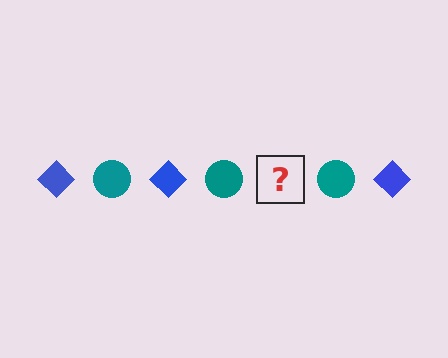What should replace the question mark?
The question mark should be replaced with a blue diamond.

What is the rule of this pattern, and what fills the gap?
The rule is that the pattern alternates between blue diamond and teal circle. The gap should be filled with a blue diamond.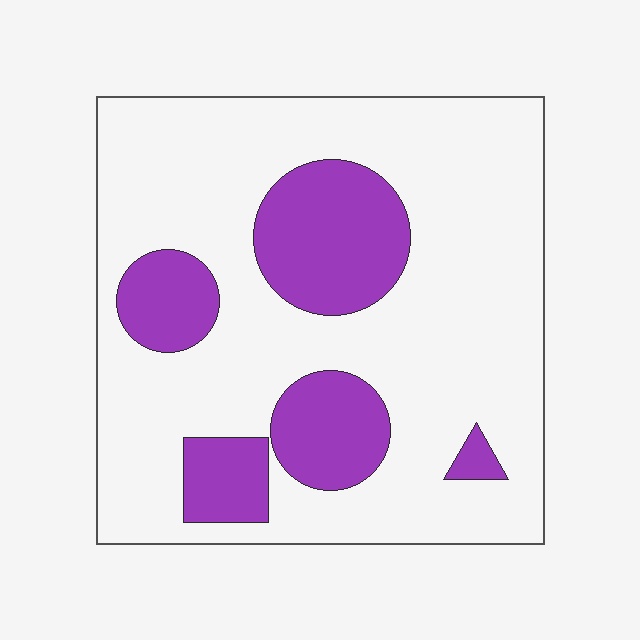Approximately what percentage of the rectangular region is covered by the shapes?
Approximately 25%.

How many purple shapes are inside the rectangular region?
5.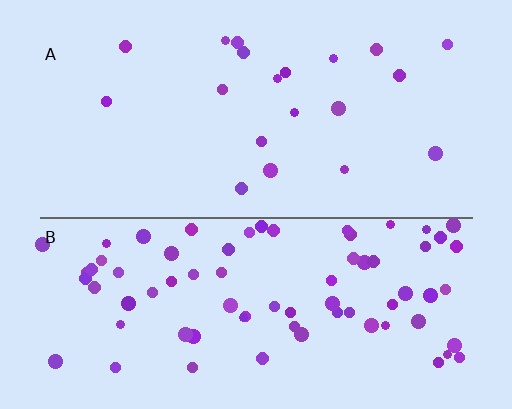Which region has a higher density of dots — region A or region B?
B (the bottom).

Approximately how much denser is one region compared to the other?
Approximately 3.7× — region B over region A.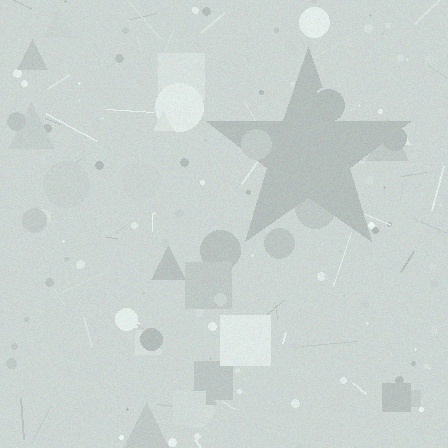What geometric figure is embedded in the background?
A star is embedded in the background.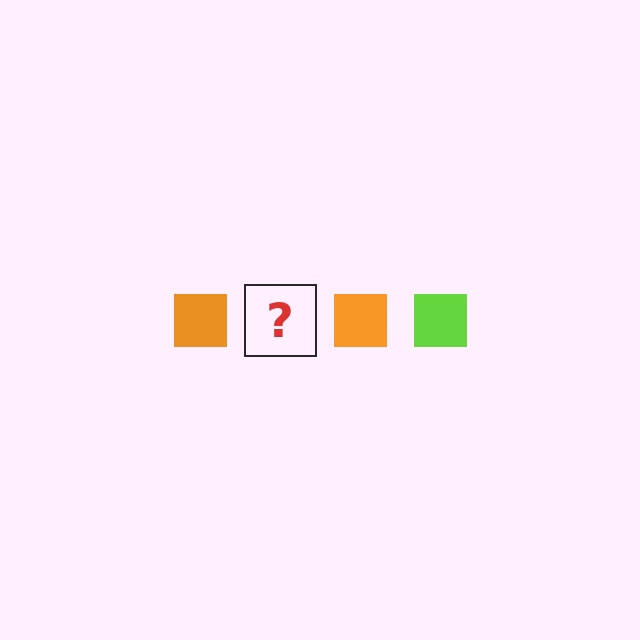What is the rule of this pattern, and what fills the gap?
The rule is that the pattern cycles through orange, lime squares. The gap should be filled with a lime square.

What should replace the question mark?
The question mark should be replaced with a lime square.